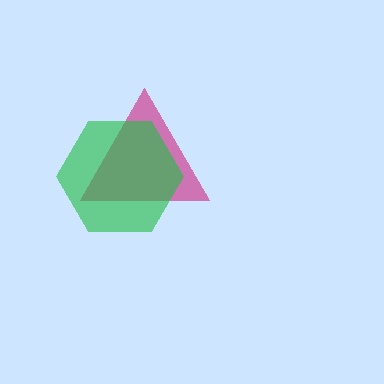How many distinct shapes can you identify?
There are 2 distinct shapes: a magenta triangle, a green hexagon.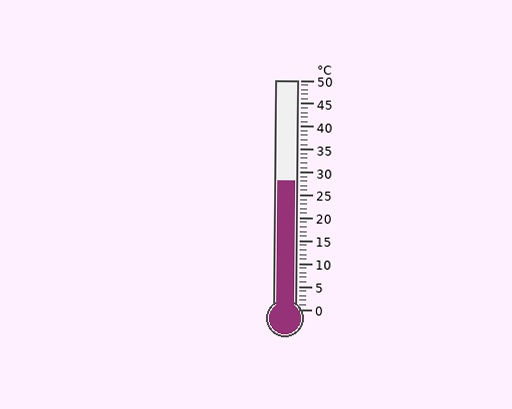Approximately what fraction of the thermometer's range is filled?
The thermometer is filled to approximately 55% of its range.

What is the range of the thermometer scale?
The thermometer scale ranges from 0°C to 50°C.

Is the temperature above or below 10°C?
The temperature is above 10°C.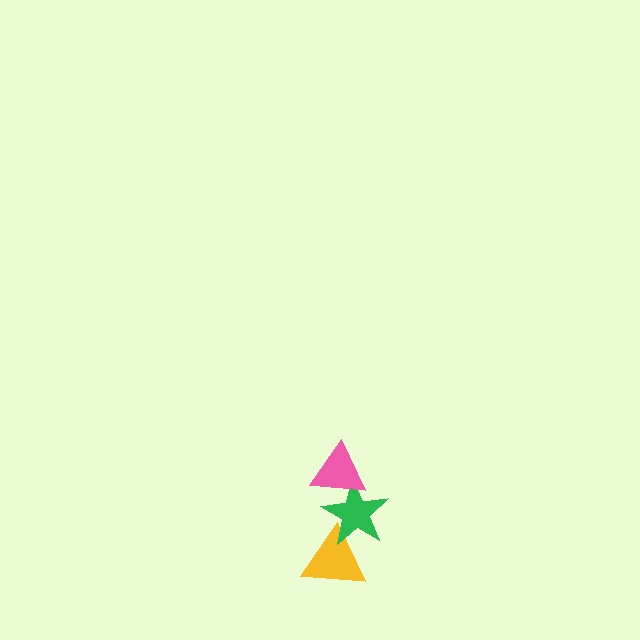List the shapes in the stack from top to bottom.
From top to bottom: the pink triangle, the green star, the yellow triangle.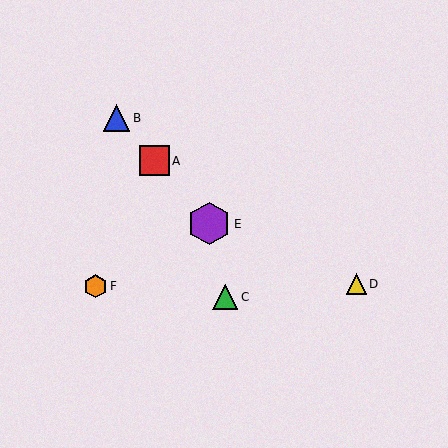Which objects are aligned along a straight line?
Objects A, B, E are aligned along a straight line.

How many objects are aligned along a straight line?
3 objects (A, B, E) are aligned along a straight line.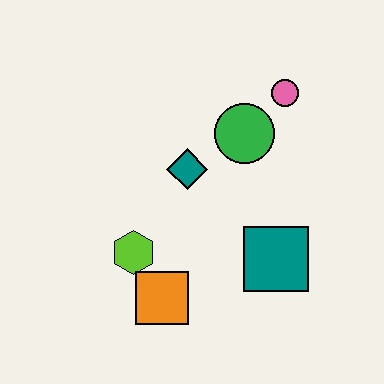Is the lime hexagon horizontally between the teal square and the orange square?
No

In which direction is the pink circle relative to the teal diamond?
The pink circle is to the right of the teal diamond.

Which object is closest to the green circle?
The pink circle is closest to the green circle.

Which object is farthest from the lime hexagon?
The pink circle is farthest from the lime hexagon.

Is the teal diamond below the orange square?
No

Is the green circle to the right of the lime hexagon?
Yes